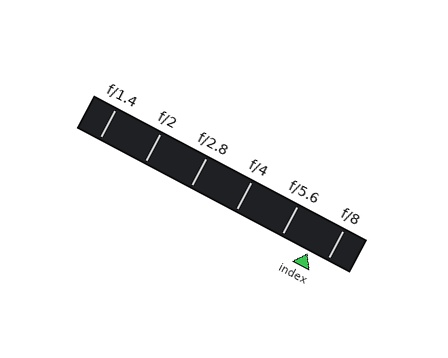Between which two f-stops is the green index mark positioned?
The index mark is between f/5.6 and f/8.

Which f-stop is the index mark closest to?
The index mark is closest to f/8.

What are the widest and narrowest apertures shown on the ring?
The widest aperture shown is f/1.4 and the narrowest is f/8.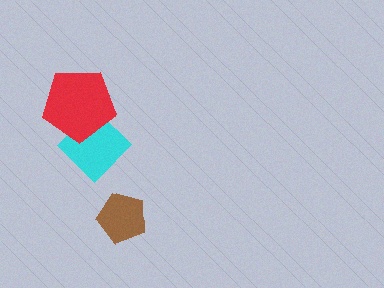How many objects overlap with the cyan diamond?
1 object overlaps with the cyan diamond.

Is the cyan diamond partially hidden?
Yes, it is partially covered by another shape.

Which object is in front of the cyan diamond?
The red pentagon is in front of the cyan diamond.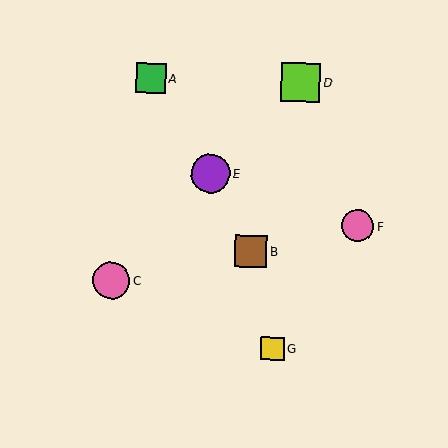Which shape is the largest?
The purple circle (labeled E) is the largest.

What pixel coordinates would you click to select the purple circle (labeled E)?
Click at (210, 174) to select the purple circle E.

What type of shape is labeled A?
Shape A is a green square.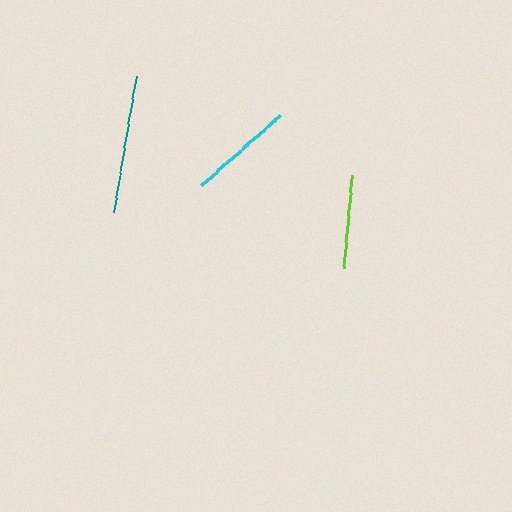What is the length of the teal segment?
The teal segment is approximately 138 pixels long.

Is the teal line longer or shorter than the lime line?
The teal line is longer than the lime line.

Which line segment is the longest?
The teal line is the longest at approximately 138 pixels.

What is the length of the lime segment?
The lime segment is approximately 94 pixels long.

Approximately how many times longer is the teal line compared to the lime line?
The teal line is approximately 1.5 times the length of the lime line.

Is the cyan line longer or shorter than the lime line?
The cyan line is longer than the lime line.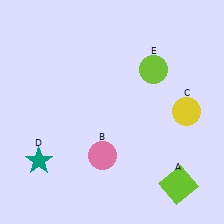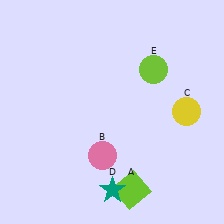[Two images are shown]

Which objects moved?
The objects that moved are: the lime square (A), the teal star (D).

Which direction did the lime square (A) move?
The lime square (A) moved left.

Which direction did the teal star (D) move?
The teal star (D) moved right.